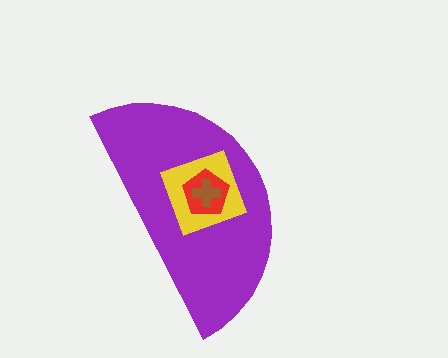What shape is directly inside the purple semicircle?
The yellow diamond.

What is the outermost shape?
The purple semicircle.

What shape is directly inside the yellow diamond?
The red pentagon.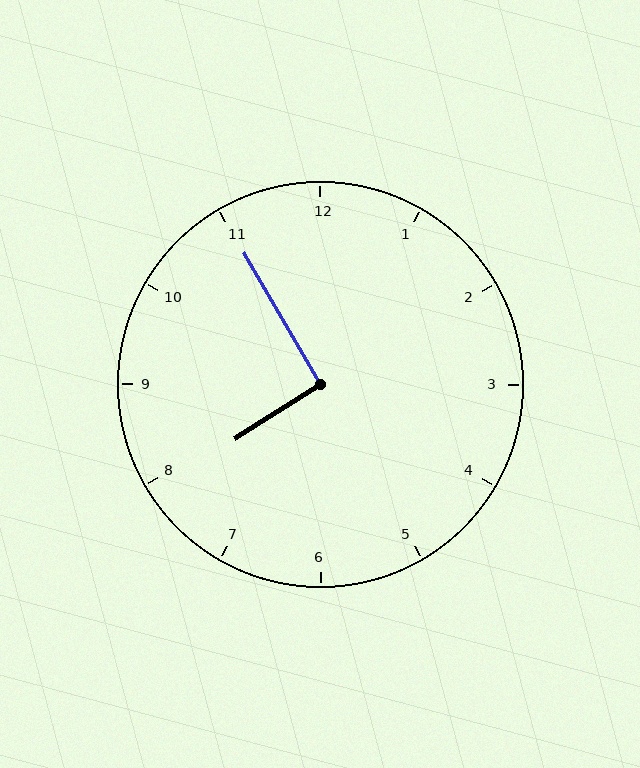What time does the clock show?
7:55.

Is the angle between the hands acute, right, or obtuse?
It is right.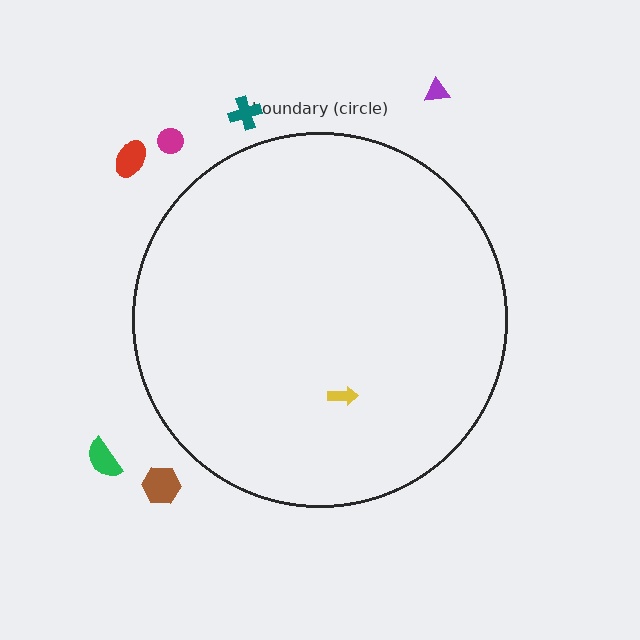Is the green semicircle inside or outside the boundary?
Outside.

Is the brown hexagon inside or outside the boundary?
Outside.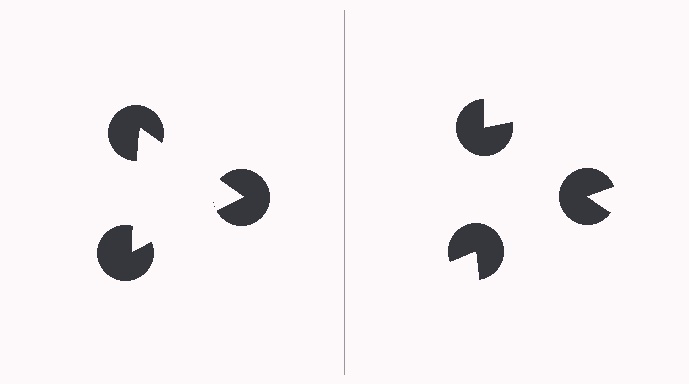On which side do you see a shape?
An illusory triangle appears on the left side. On the right side the wedge cuts are rotated, so no coherent shape forms.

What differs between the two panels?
The pac-man discs are positioned identically on both sides; only the wedge orientations differ. On the left they align to a triangle; on the right they are misaligned.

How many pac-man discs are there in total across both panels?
6 — 3 on each side.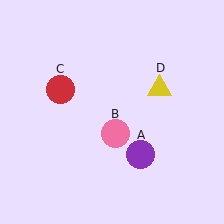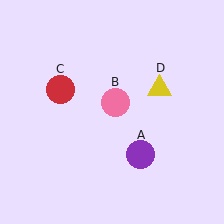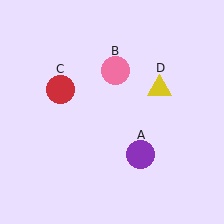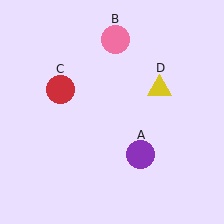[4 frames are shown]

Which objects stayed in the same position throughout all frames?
Purple circle (object A) and red circle (object C) and yellow triangle (object D) remained stationary.